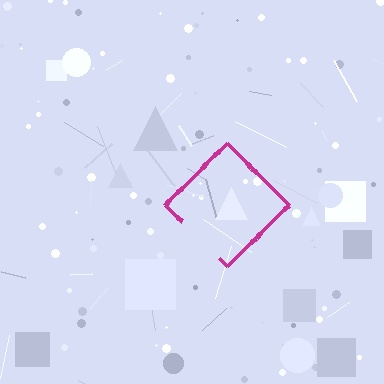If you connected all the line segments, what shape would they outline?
They would outline a diamond.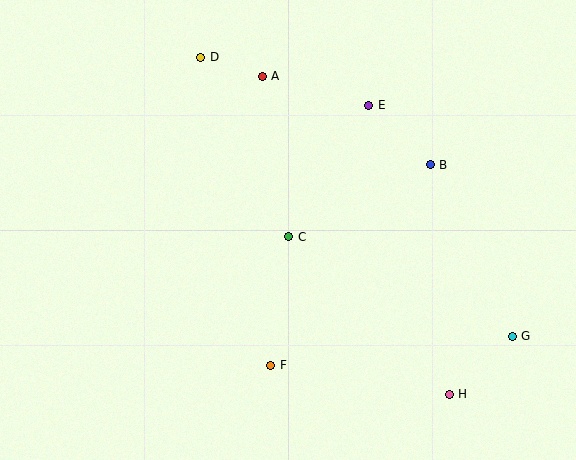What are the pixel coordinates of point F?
Point F is at (271, 365).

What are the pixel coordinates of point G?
Point G is at (512, 336).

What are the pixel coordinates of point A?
Point A is at (262, 76).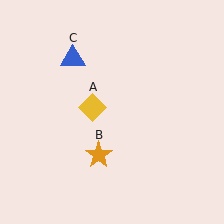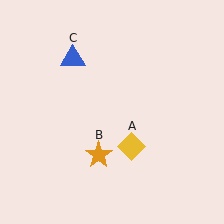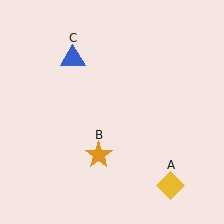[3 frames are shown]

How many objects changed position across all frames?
1 object changed position: yellow diamond (object A).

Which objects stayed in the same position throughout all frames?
Orange star (object B) and blue triangle (object C) remained stationary.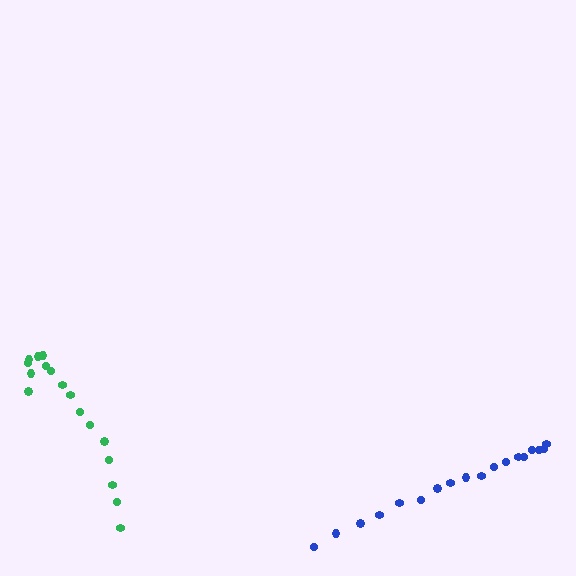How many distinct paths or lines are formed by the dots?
There are 2 distinct paths.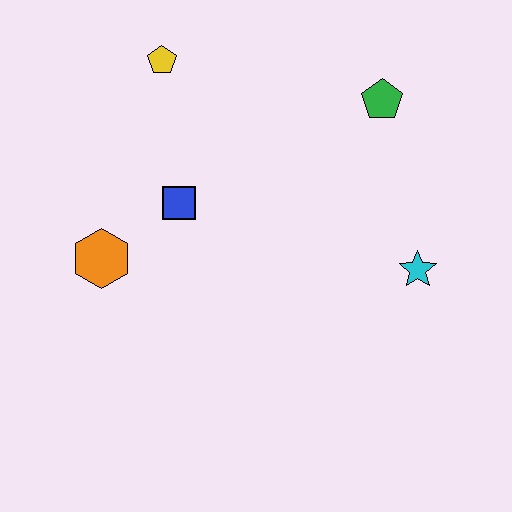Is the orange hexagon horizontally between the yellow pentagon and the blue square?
No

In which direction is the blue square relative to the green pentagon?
The blue square is to the left of the green pentagon.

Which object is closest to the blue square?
The orange hexagon is closest to the blue square.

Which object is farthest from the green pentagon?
The orange hexagon is farthest from the green pentagon.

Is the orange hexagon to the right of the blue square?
No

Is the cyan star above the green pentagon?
No